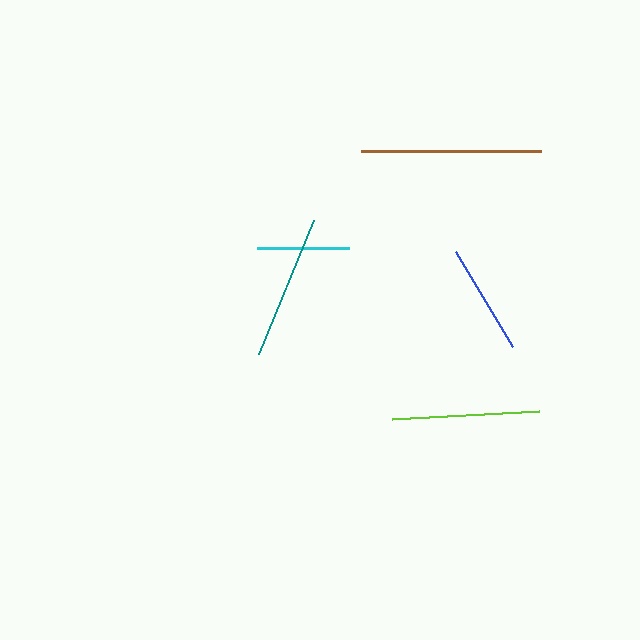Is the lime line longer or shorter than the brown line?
The brown line is longer than the lime line.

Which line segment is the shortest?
The cyan line is the shortest at approximately 93 pixels.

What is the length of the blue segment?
The blue segment is approximately 110 pixels long.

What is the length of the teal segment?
The teal segment is approximately 145 pixels long.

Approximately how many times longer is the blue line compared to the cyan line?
The blue line is approximately 1.2 times the length of the cyan line.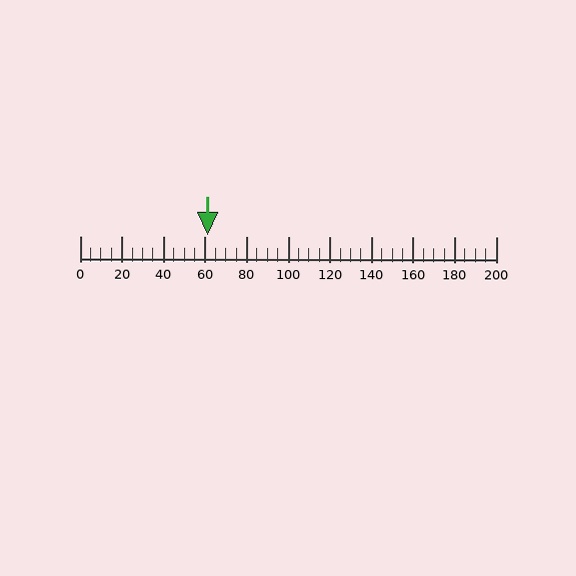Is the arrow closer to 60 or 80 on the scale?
The arrow is closer to 60.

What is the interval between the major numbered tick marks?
The major tick marks are spaced 20 units apart.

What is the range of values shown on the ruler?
The ruler shows values from 0 to 200.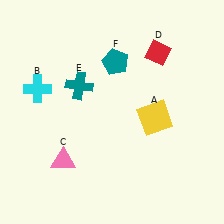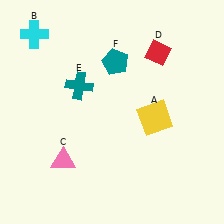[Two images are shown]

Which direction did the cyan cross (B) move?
The cyan cross (B) moved up.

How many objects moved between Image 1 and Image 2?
1 object moved between the two images.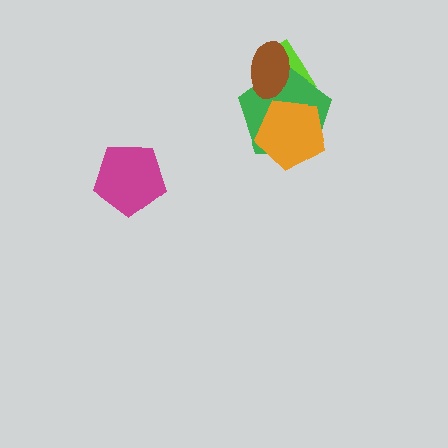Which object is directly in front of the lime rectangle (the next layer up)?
The green pentagon is directly in front of the lime rectangle.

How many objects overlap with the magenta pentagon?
0 objects overlap with the magenta pentagon.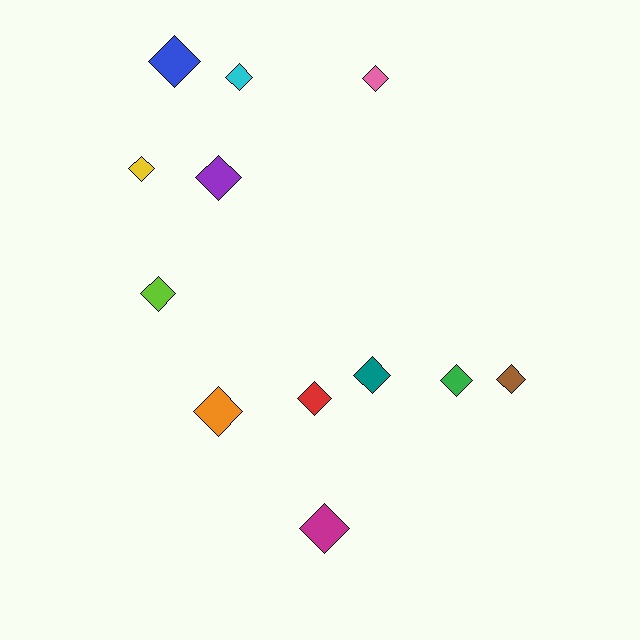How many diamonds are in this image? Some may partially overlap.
There are 12 diamonds.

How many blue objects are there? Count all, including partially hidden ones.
There is 1 blue object.